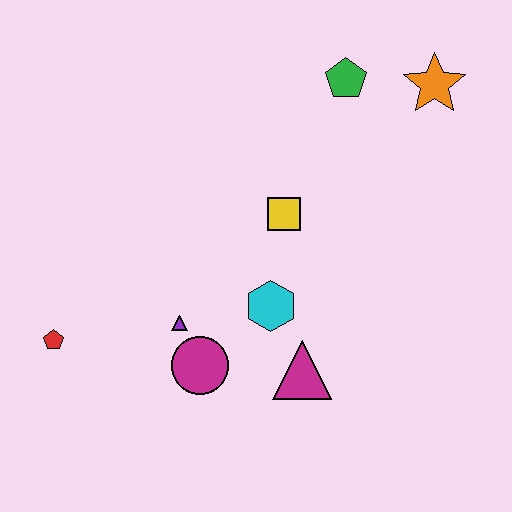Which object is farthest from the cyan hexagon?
The orange star is farthest from the cyan hexagon.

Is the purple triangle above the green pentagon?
No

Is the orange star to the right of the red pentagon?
Yes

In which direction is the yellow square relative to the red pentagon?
The yellow square is to the right of the red pentagon.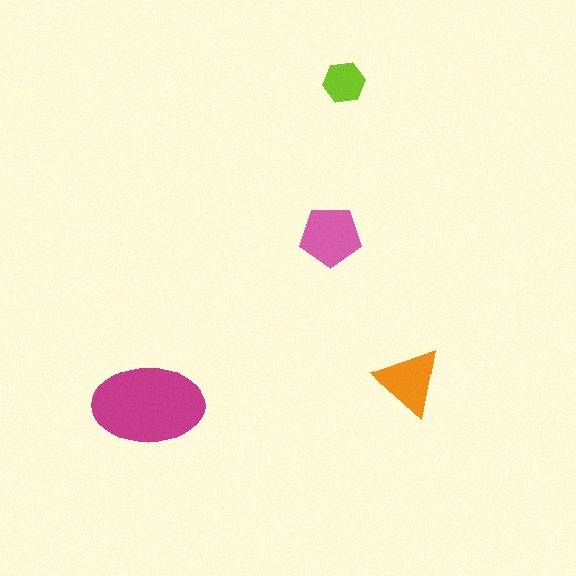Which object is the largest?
The magenta ellipse.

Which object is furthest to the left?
The magenta ellipse is leftmost.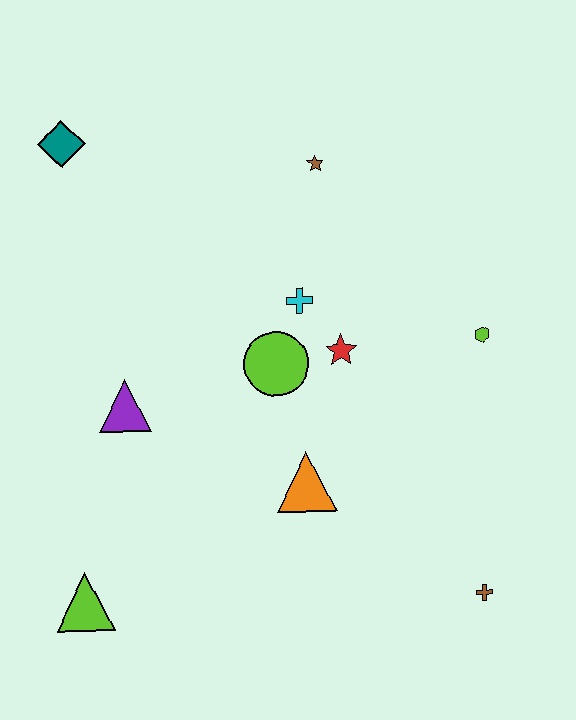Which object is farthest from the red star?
The lime triangle is farthest from the red star.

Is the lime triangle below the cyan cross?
Yes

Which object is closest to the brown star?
The cyan cross is closest to the brown star.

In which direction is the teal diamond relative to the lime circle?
The teal diamond is above the lime circle.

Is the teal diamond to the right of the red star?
No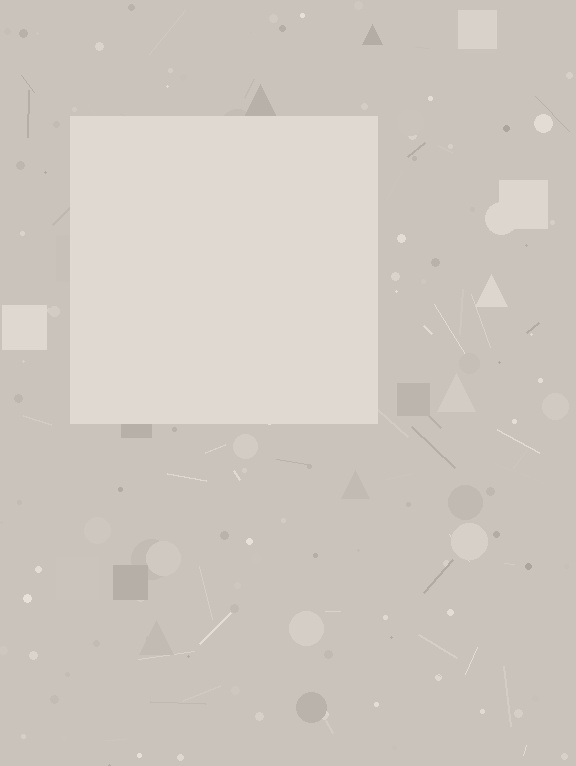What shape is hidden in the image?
A square is hidden in the image.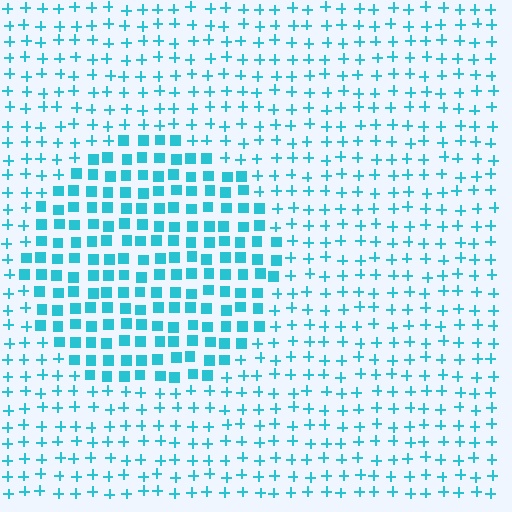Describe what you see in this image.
The image is filled with small cyan elements arranged in a uniform grid. A circle-shaped region contains squares, while the surrounding area contains plus signs. The boundary is defined purely by the change in element shape.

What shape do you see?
I see a circle.